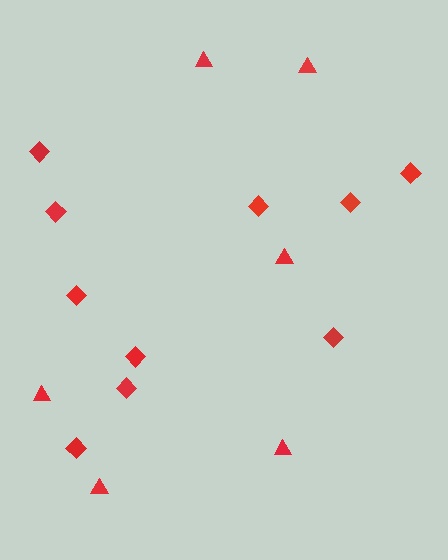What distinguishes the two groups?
There are 2 groups: one group of diamonds (10) and one group of triangles (6).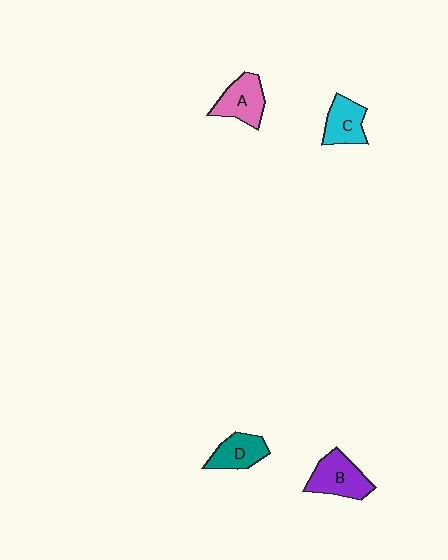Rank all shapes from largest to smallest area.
From largest to smallest: B (purple), A (pink), C (cyan), D (teal).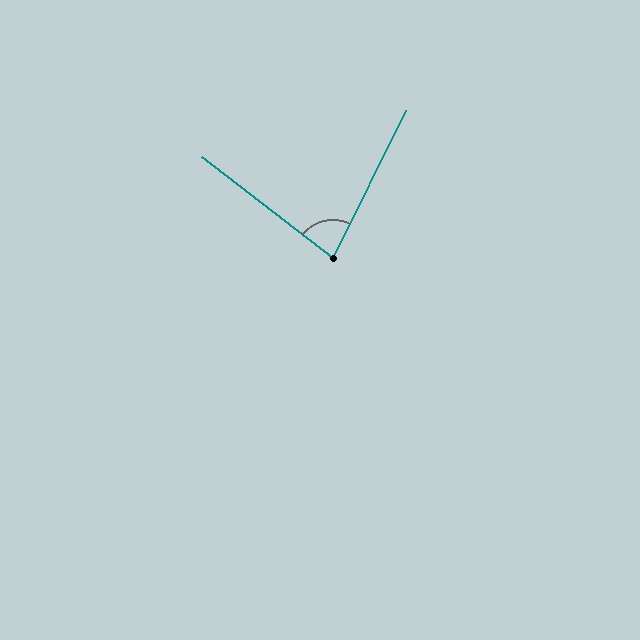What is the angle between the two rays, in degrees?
Approximately 78 degrees.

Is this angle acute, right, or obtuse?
It is acute.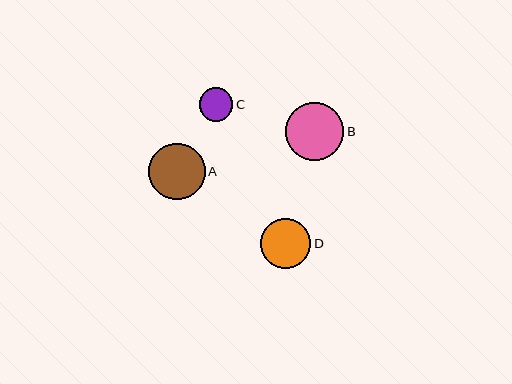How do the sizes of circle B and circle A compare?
Circle B and circle A are approximately the same size.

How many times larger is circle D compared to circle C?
Circle D is approximately 1.5 times the size of circle C.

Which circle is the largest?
Circle B is the largest with a size of approximately 58 pixels.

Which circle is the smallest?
Circle C is the smallest with a size of approximately 34 pixels.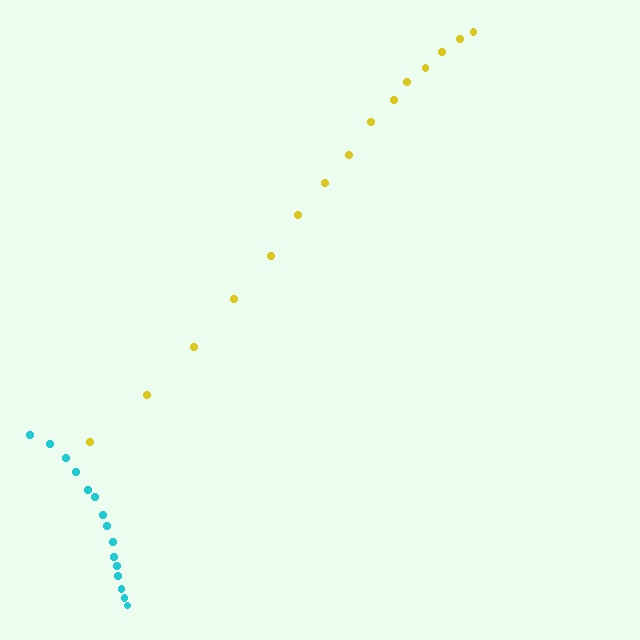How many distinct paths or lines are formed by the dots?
There are 2 distinct paths.